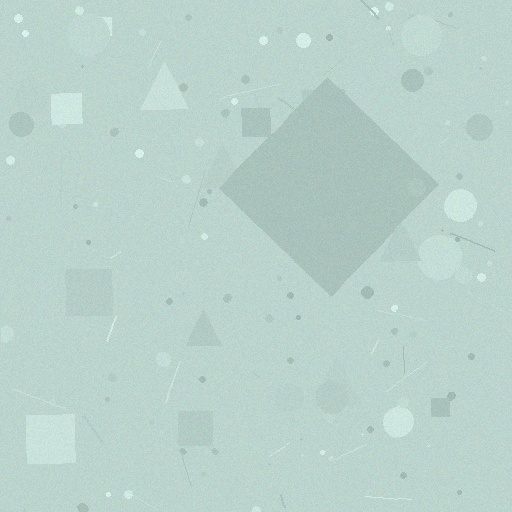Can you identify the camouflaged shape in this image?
The camouflaged shape is a diamond.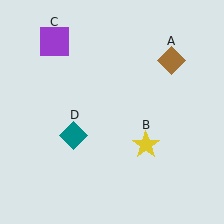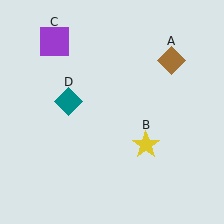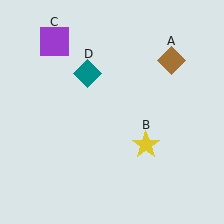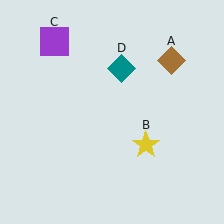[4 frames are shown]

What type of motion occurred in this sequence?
The teal diamond (object D) rotated clockwise around the center of the scene.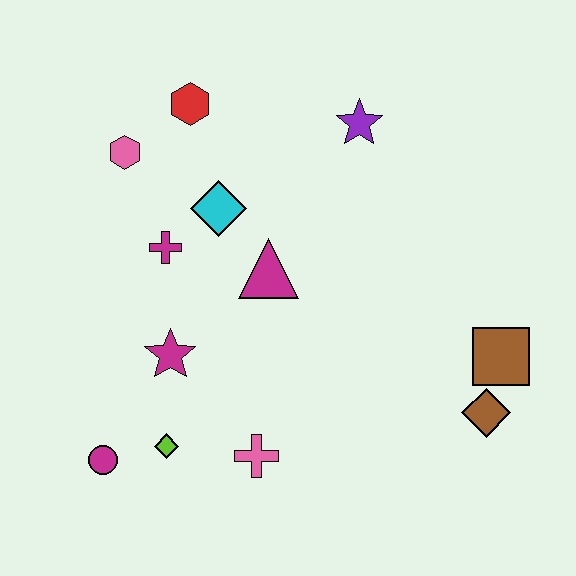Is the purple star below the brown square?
No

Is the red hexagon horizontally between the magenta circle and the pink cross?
Yes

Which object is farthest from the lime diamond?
The purple star is farthest from the lime diamond.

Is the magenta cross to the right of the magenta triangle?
No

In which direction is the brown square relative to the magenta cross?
The brown square is to the right of the magenta cross.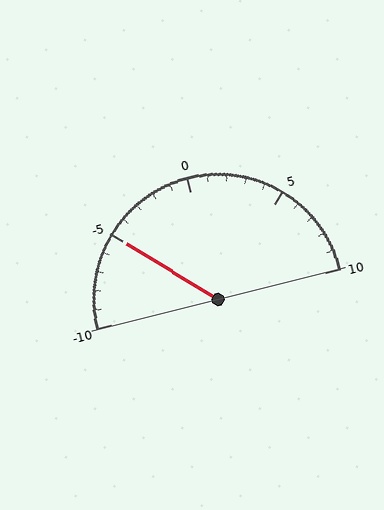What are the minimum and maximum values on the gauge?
The gauge ranges from -10 to 10.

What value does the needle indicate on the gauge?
The needle indicates approximately -5.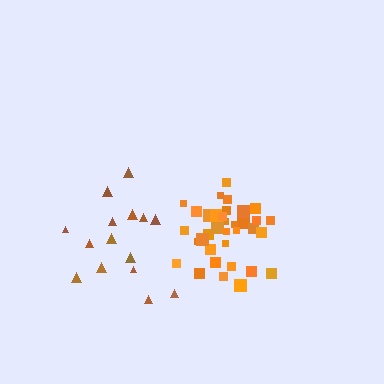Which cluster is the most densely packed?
Orange.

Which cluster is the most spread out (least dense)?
Brown.